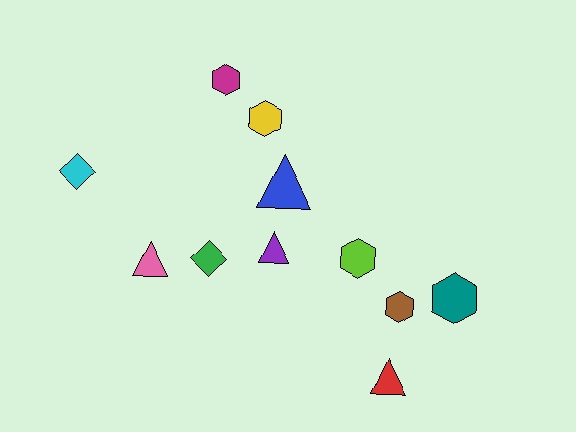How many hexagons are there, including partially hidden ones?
There are 5 hexagons.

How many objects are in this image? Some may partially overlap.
There are 11 objects.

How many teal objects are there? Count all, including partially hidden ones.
There is 1 teal object.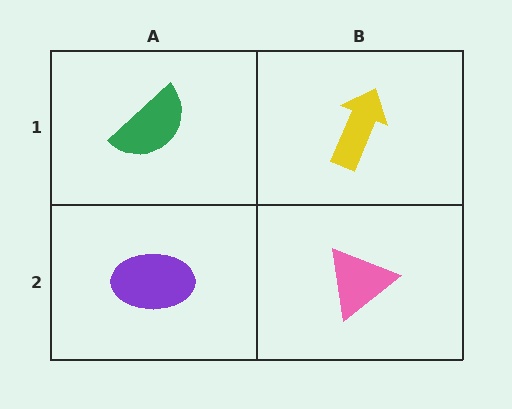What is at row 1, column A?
A green semicircle.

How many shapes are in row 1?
2 shapes.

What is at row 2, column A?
A purple ellipse.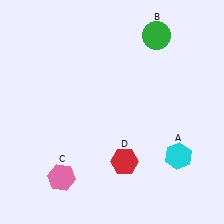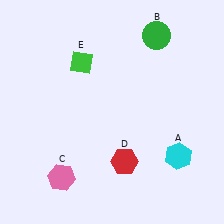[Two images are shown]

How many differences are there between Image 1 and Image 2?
There is 1 difference between the two images.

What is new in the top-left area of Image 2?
A green diamond (E) was added in the top-left area of Image 2.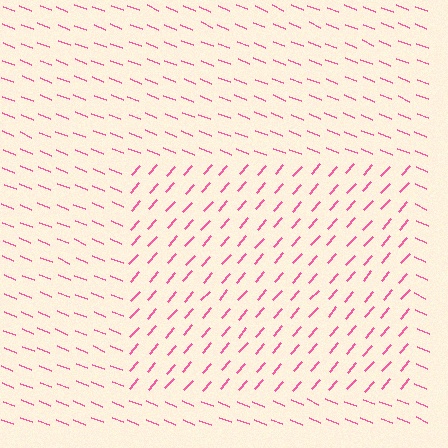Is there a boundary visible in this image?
Yes, there is a texture boundary formed by a change in line orientation.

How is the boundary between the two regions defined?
The boundary is defined purely by a change in line orientation (approximately 71 degrees difference). All lines are the same color and thickness.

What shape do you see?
I see a rectangle.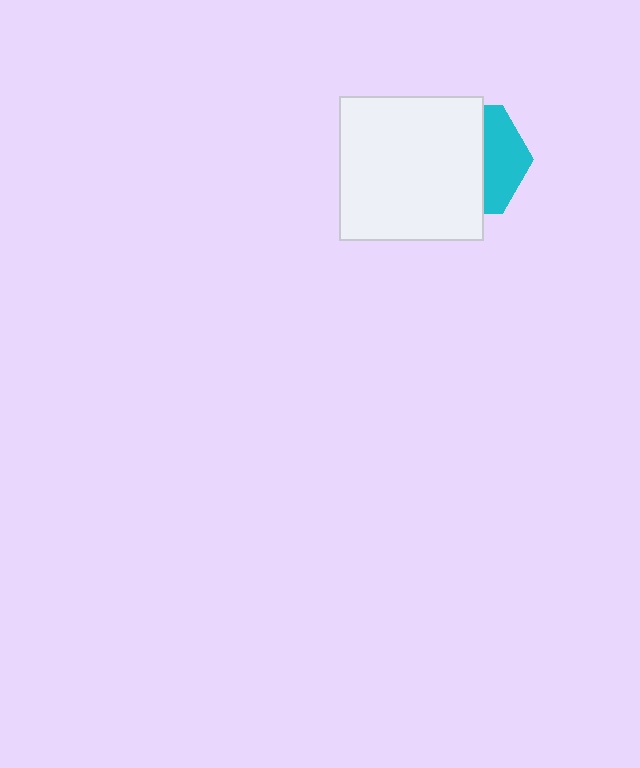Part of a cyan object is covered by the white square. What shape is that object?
It is a hexagon.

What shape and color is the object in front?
The object in front is a white square.